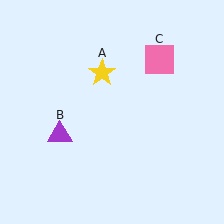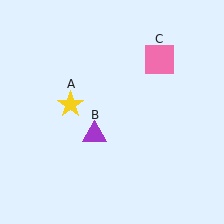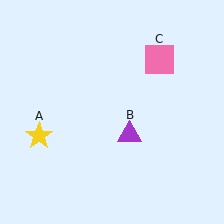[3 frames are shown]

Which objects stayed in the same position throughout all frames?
Pink square (object C) remained stationary.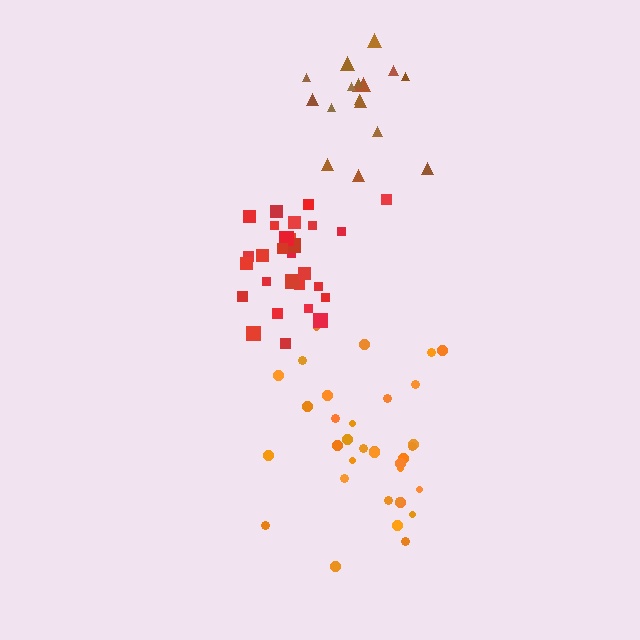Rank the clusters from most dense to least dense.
red, brown, orange.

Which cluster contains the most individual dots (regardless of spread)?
Orange (34).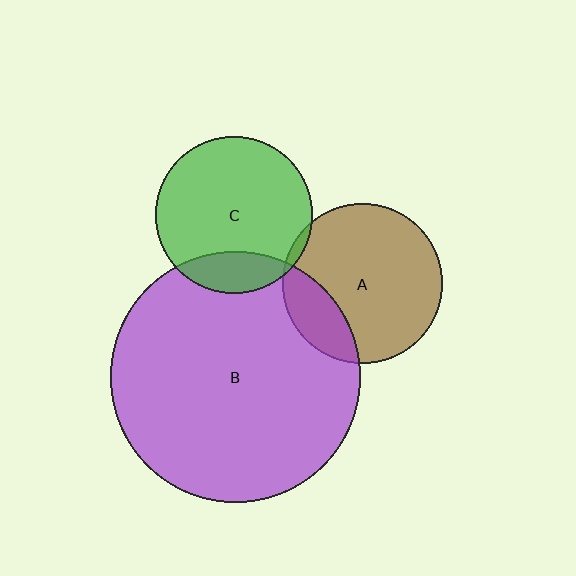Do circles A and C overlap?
Yes.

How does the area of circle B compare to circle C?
Approximately 2.5 times.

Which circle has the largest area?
Circle B (purple).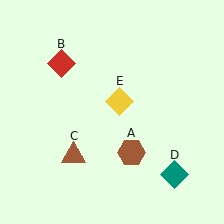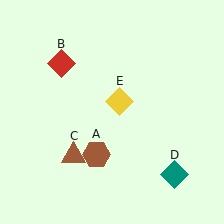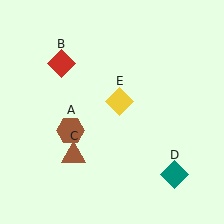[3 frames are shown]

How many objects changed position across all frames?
1 object changed position: brown hexagon (object A).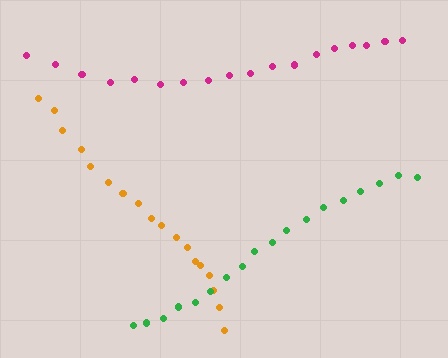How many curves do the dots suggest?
There are 3 distinct paths.